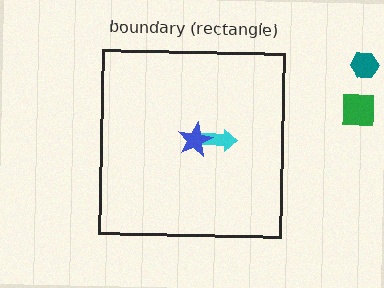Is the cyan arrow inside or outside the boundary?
Inside.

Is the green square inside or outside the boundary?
Outside.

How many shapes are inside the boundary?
2 inside, 2 outside.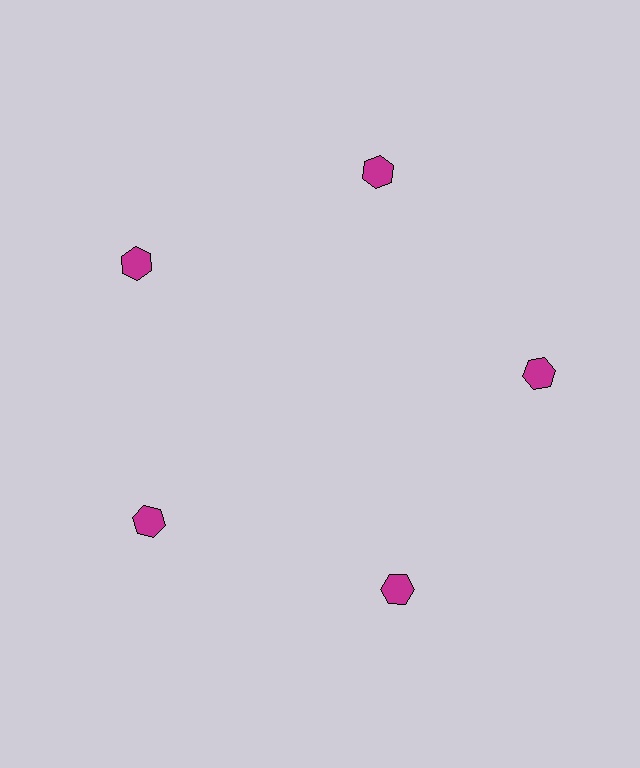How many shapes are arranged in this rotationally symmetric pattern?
There are 5 shapes, arranged in 5 groups of 1.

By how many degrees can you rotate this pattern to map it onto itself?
The pattern maps onto itself every 72 degrees of rotation.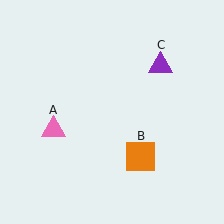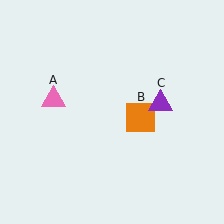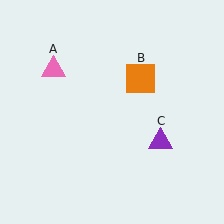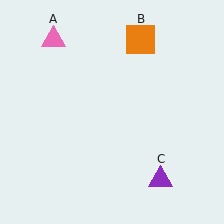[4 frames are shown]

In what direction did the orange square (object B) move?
The orange square (object B) moved up.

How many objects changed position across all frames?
3 objects changed position: pink triangle (object A), orange square (object B), purple triangle (object C).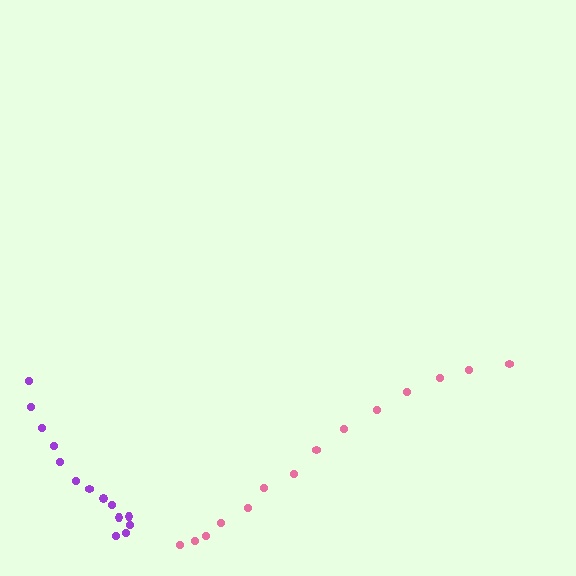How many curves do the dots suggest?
There are 2 distinct paths.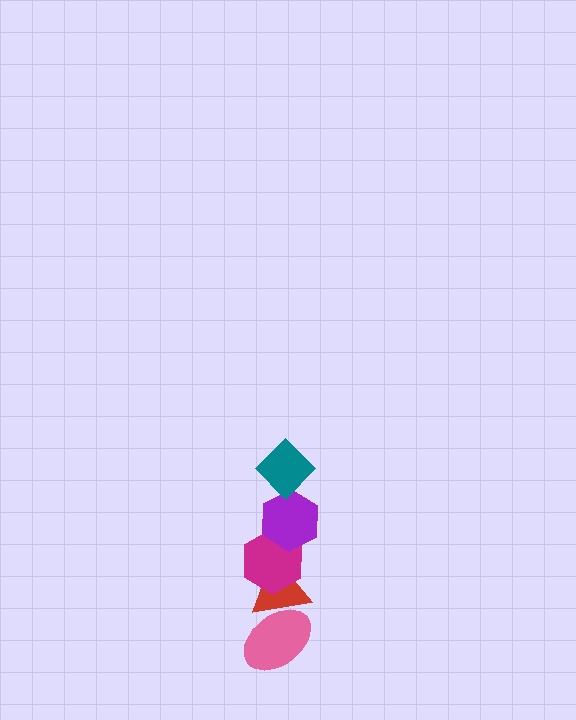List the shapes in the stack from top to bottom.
From top to bottom: the teal diamond, the purple hexagon, the magenta hexagon, the red triangle, the pink ellipse.